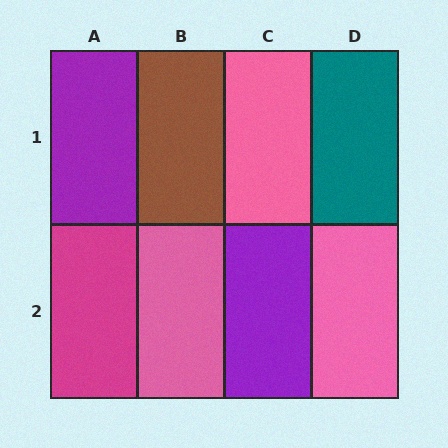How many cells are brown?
1 cell is brown.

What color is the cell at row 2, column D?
Pink.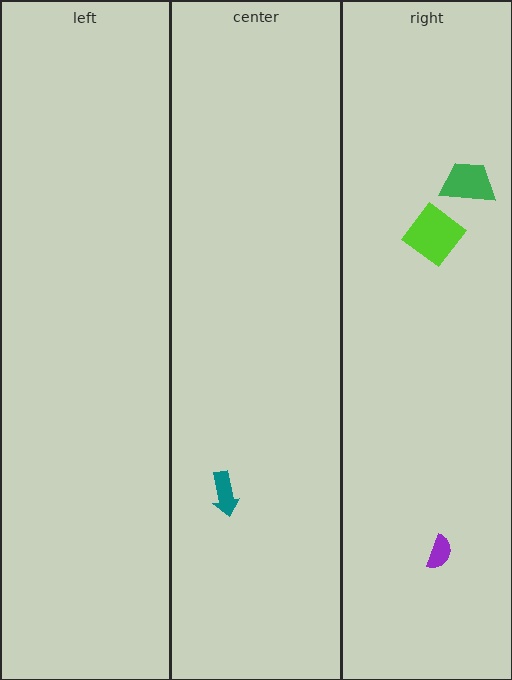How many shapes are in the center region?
1.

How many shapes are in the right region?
3.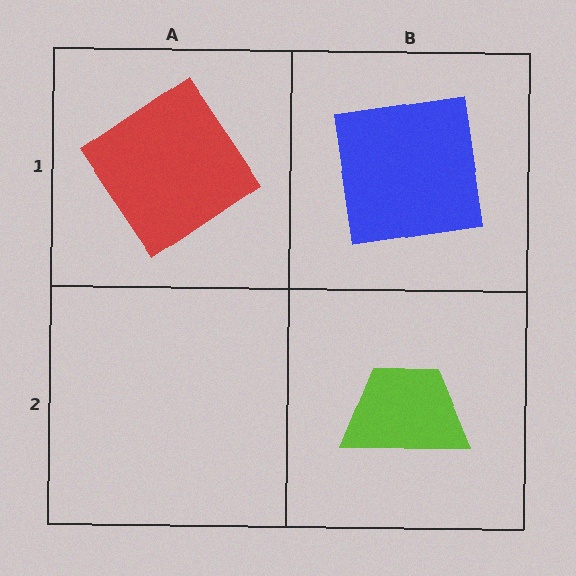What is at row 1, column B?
A blue square.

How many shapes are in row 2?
1 shape.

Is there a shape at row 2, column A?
No, that cell is empty.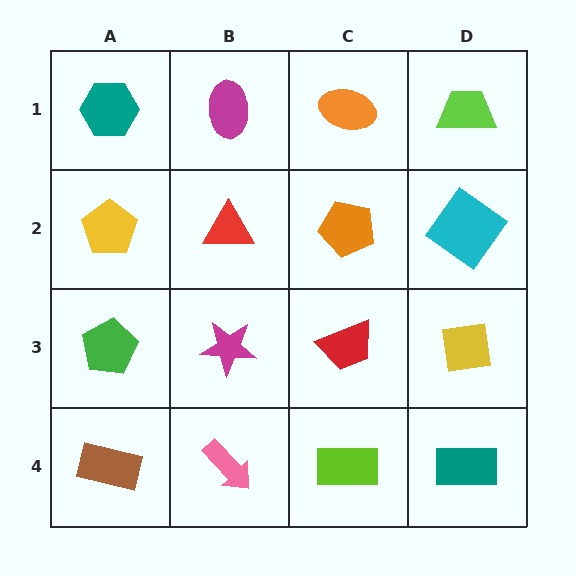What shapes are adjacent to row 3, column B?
A red triangle (row 2, column B), a pink arrow (row 4, column B), a green pentagon (row 3, column A), a red trapezoid (row 3, column C).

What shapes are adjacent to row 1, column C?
An orange pentagon (row 2, column C), a magenta ellipse (row 1, column B), a lime trapezoid (row 1, column D).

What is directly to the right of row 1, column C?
A lime trapezoid.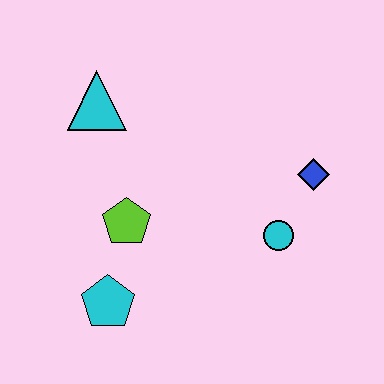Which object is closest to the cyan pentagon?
The lime pentagon is closest to the cyan pentagon.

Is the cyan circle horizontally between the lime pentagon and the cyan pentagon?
No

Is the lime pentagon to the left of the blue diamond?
Yes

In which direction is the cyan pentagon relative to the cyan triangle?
The cyan pentagon is below the cyan triangle.